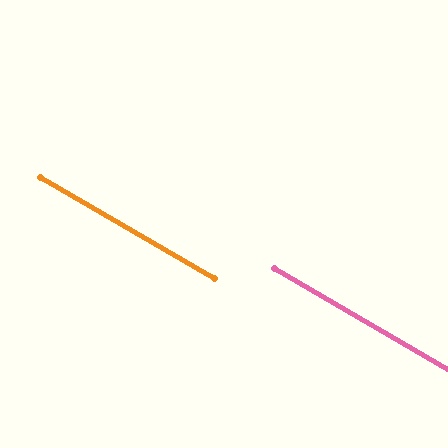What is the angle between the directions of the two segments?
Approximately 0 degrees.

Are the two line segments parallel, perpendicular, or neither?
Parallel — their directions differ by only 0.1°.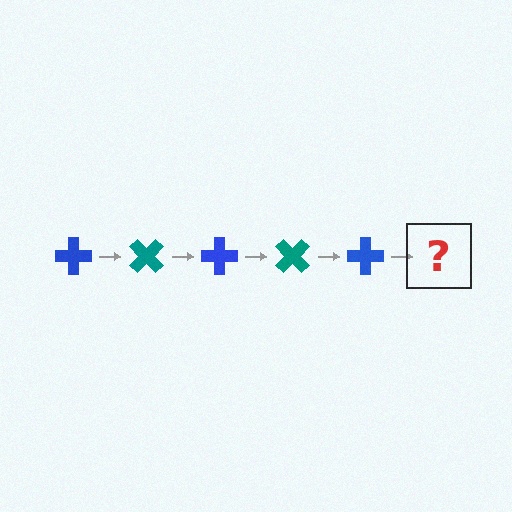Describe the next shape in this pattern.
It should be a teal cross, rotated 225 degrees from the start.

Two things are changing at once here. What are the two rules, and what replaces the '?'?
The two rules are that it rotates 45 degrees each step and the color cycles through blue and teal. The '?' should be a teal cross, rotated 225 degrees from the start.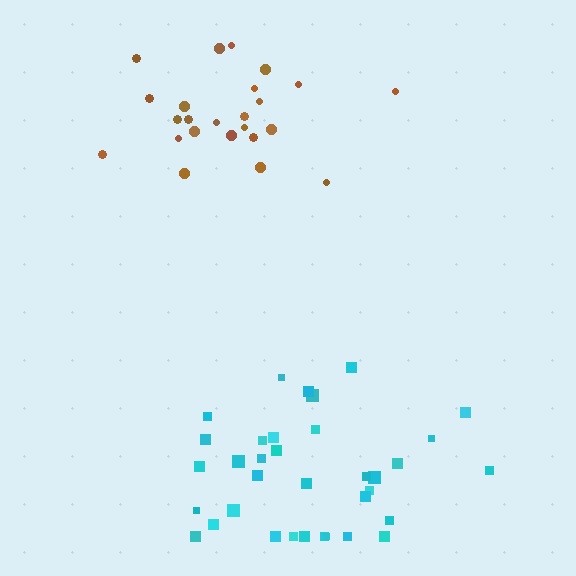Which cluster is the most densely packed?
Brown.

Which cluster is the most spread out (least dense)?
Cyan.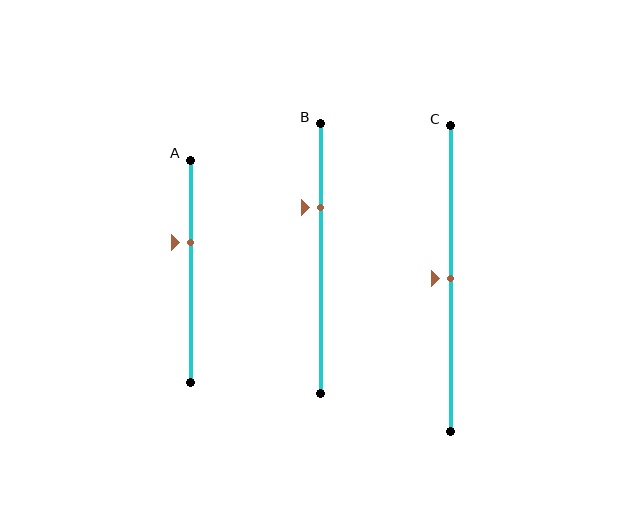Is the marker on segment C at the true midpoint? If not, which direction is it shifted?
Yes, the marker on segment C is at the true midpoint.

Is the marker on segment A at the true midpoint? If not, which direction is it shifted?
No, the marker on segment A is shifted upward by about 13% of the segment length.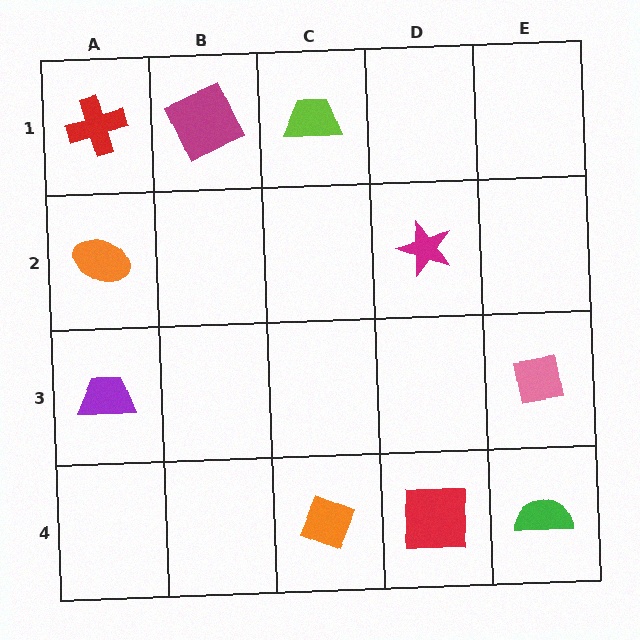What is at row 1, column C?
A lime trapezoid.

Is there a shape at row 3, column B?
No, that cell is empty.